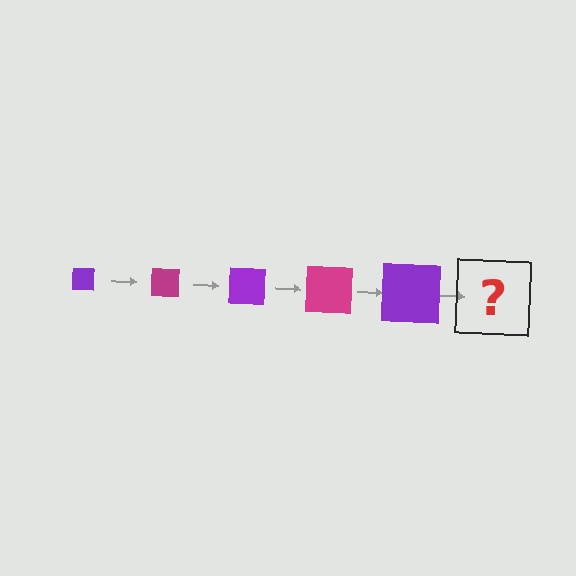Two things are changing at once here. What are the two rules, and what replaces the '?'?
The two rules are that the square grows larger each step and the color cycles through purple and magenta. The '?' should be a magenta square, larger than the previous one.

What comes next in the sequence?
The next element should be a magenta square, larger than the previous one.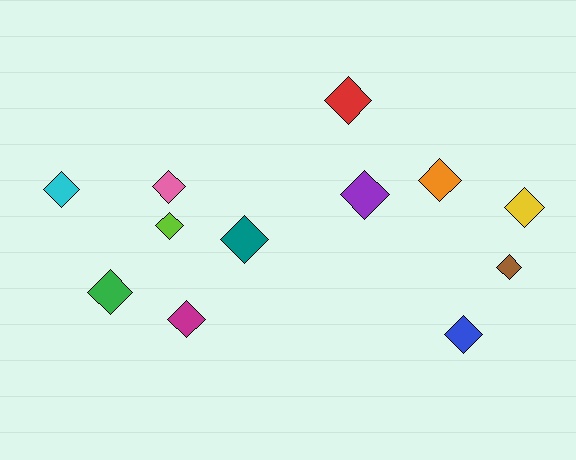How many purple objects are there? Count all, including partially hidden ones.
There is 1 purple object.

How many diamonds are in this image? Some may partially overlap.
There are 12 diamonds.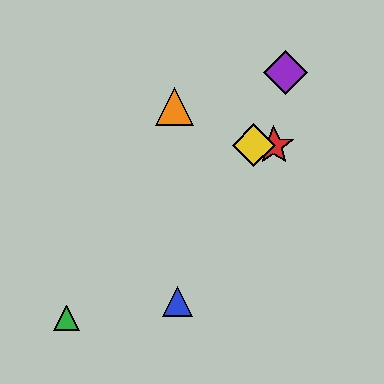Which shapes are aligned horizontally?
The red star, the yellow diamond are aligned horizontally.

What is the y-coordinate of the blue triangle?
The blue triangle is at y≈301.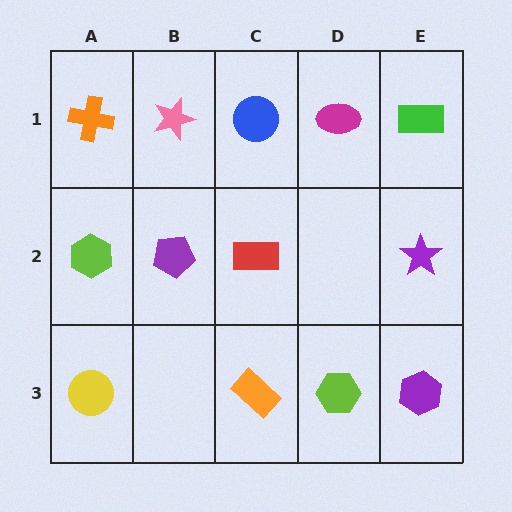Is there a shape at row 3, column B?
No, that cell is empty.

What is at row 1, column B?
A pink star.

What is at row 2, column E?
A purple star.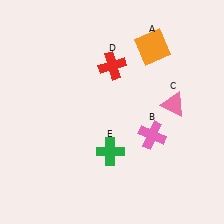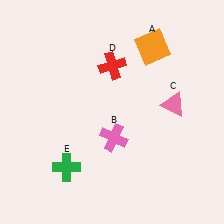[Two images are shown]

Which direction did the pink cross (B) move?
The pink cross (B) moved left.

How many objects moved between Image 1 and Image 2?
2 objects moved between the two images.